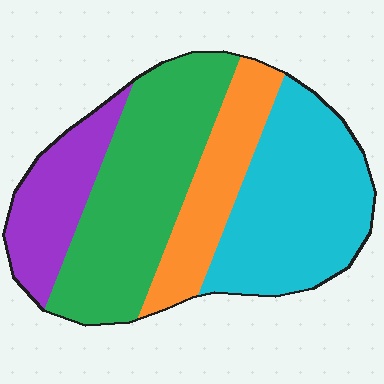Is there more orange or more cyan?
Cyan.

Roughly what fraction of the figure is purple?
Purple takes up less than a sixth of the figure.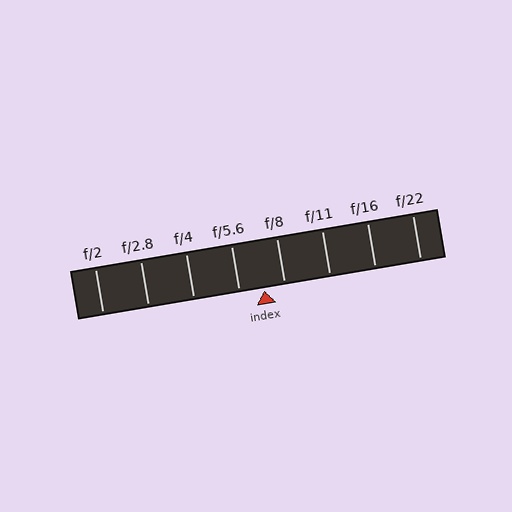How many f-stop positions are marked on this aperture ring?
There are 8 f-stop positions marked.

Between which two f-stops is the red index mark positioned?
The index mark is between f/5.6 and f/8.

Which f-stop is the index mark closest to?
The index mark is closest to f/8.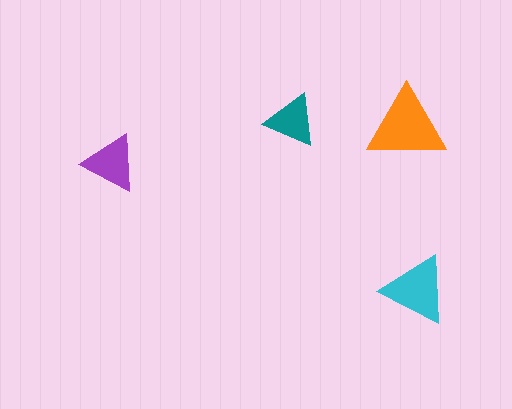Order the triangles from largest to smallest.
the orange one, the cyan one, the purple one, the teal one.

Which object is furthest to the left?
The purple triangle is leftmost.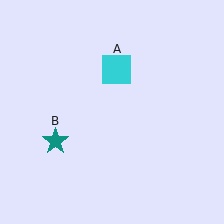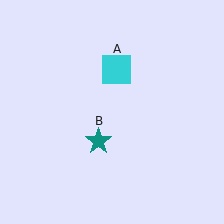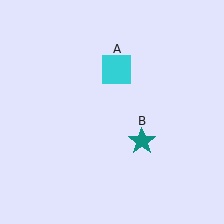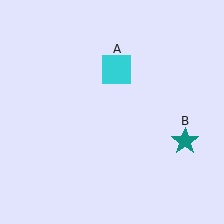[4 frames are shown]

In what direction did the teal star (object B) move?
The teal star (object B) moved right.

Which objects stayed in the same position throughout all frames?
Cyan square (object A) remained stationary.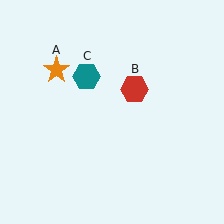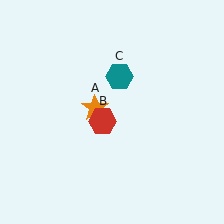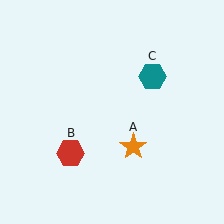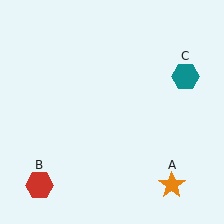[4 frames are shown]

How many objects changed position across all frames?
3 objects changed position: orange star (object A), red hexagon (object B), teal hexagon (object C).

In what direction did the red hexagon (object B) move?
The red hexagon (object B) moved down and to the left.